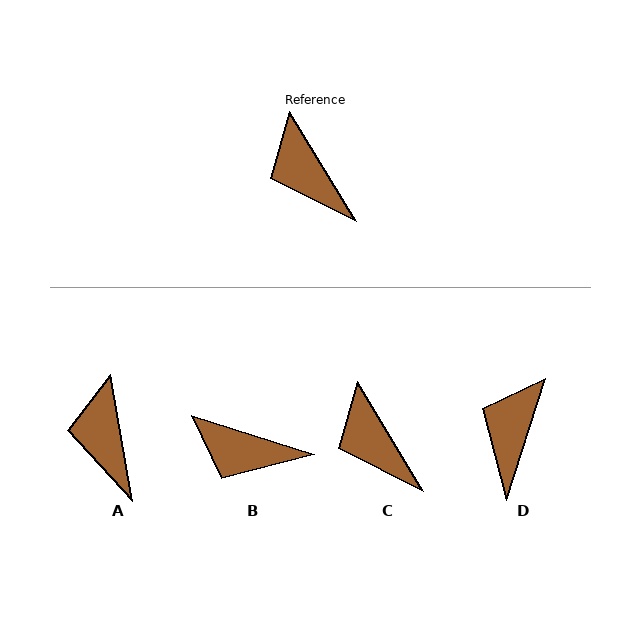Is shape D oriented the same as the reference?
No, it is off by about 49 degrees.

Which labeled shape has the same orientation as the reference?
C.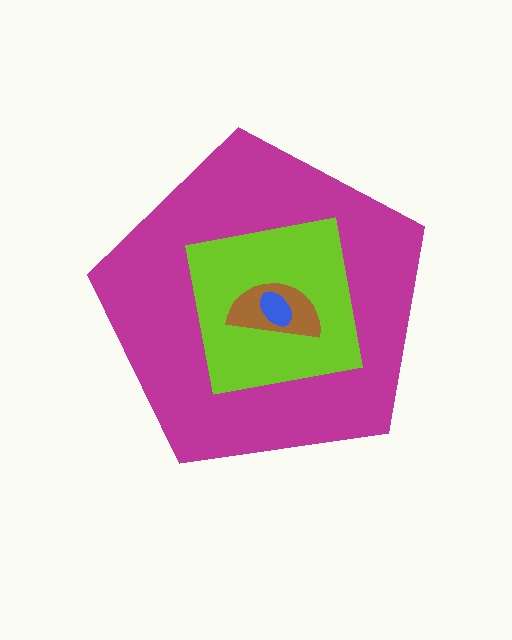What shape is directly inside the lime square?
The brown semicircle.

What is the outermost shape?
The magenta pentagon.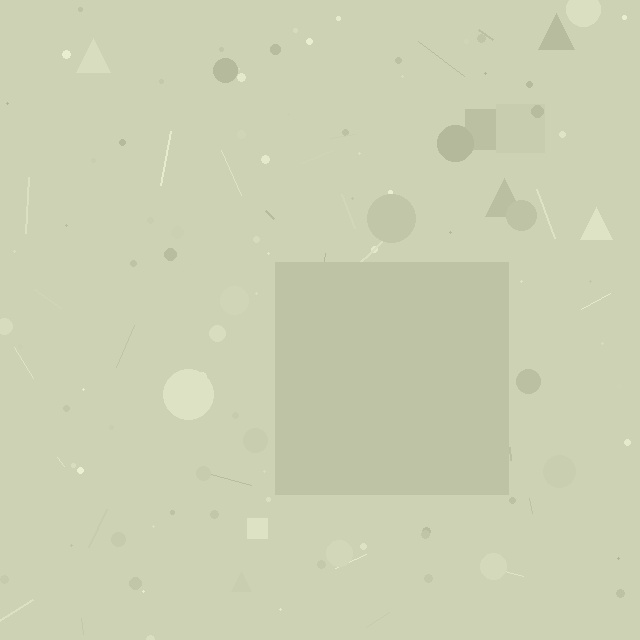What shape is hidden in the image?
A square is hidden in the image.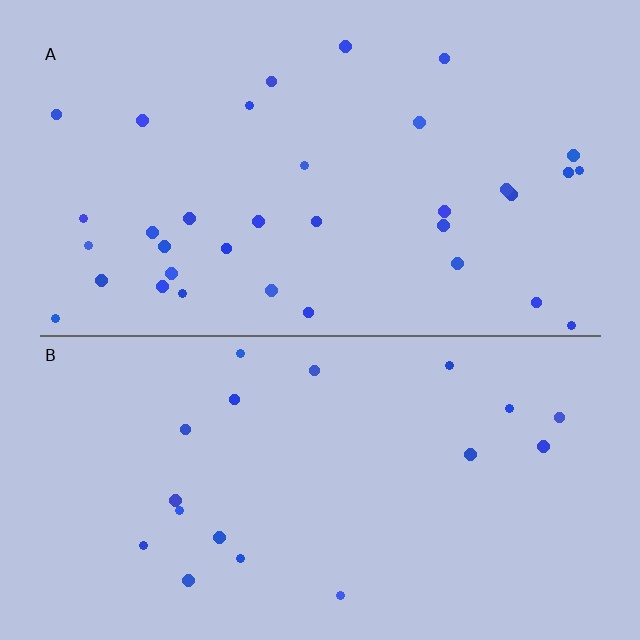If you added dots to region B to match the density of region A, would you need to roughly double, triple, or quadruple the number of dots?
Approximately double.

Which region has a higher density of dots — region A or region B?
A (the top).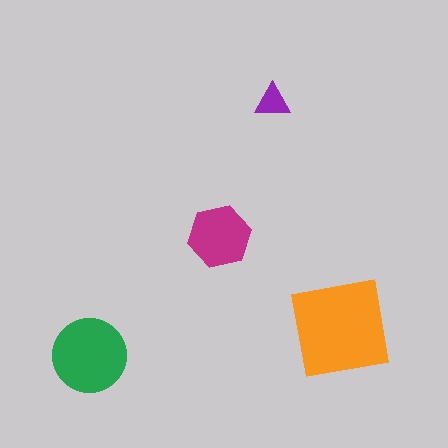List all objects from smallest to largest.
The purple triangle, the magenta hexagon, the green circle, the orange square.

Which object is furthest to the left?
The green circle is leftmost.